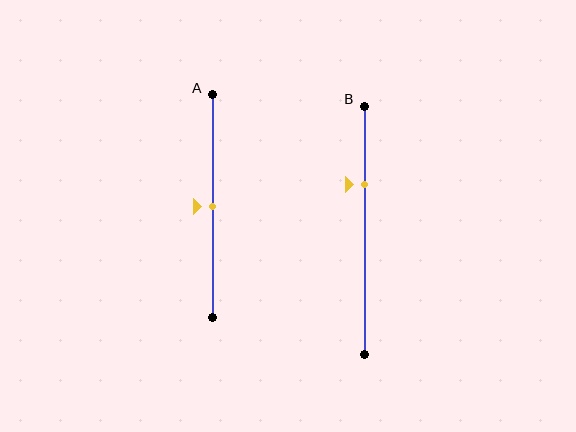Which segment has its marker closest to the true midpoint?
Segment A has its marker closest to the true midpoint.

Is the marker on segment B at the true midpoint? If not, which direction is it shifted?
No, the marker on segment B is shifted upward by about 18% of the segment length.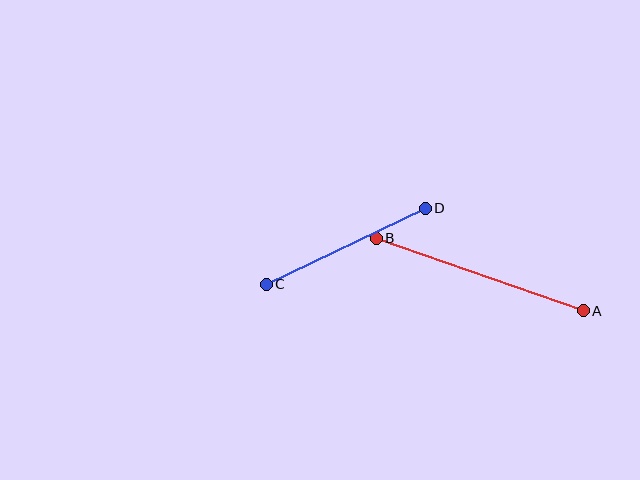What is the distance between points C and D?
The distance is approximately 176 pixels.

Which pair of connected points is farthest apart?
Points A and B are farthest apart.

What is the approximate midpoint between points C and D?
The midpoint is at approximately (346, 246) pixels.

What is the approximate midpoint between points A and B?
The midpoint is at approximately (480, 275) pixels.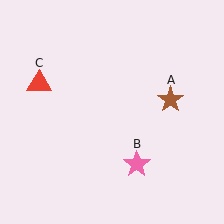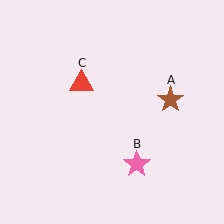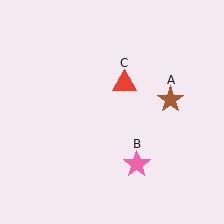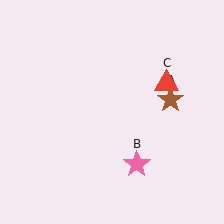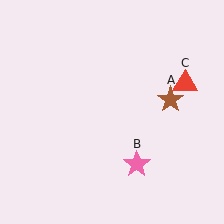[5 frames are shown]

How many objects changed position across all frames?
1 object changed position: red triangle (object C).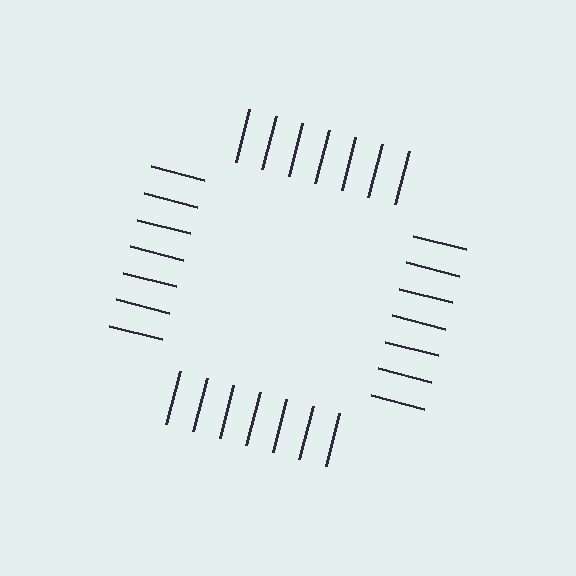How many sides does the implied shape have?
4 sides — the line-ends trace a square.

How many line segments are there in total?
28 — 7 along each of the 4 edges.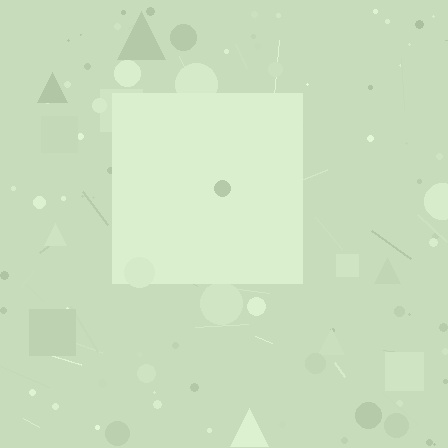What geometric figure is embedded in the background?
A square is embedded in the background.